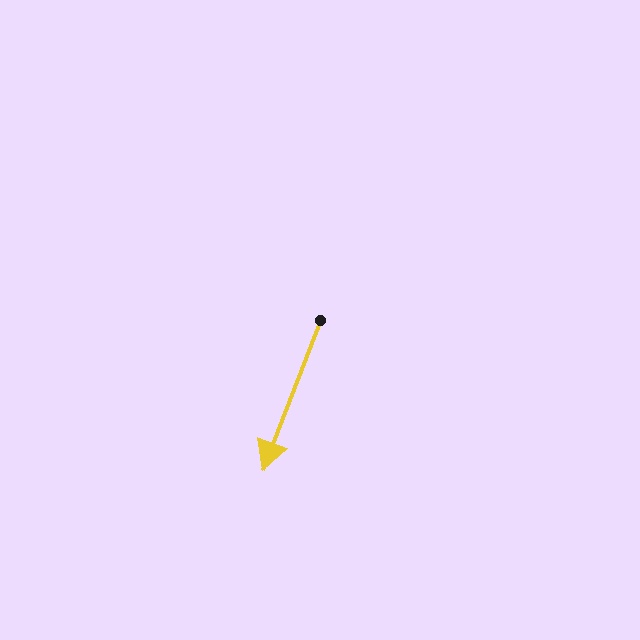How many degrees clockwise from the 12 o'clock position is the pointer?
Approximately 201 degrees.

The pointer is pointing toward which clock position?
Roughly 7 o'clock.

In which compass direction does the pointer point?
South.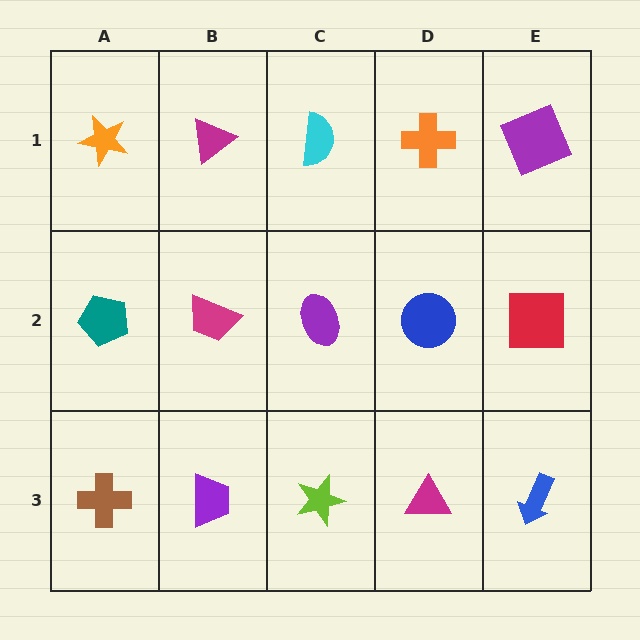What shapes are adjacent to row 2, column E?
A purple square (row 1, column E), a blue arrow (row 3, column E), a blue circle (row 2, column D).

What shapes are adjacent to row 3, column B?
A magenta trapezoid (row 2, column B), a brown cross (row 3, column A), a lime star (row 3, column C).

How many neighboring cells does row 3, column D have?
3.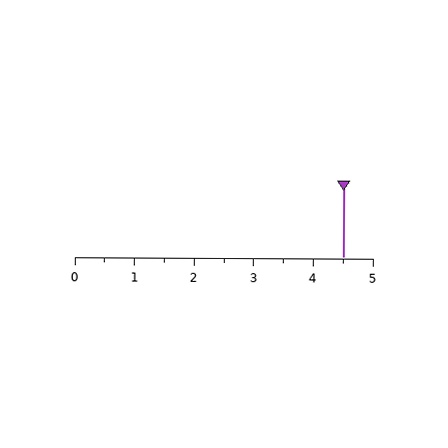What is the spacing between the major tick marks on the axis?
The major ticks are spaced 1 apart.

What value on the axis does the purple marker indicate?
The marker indicates approximately 4.5.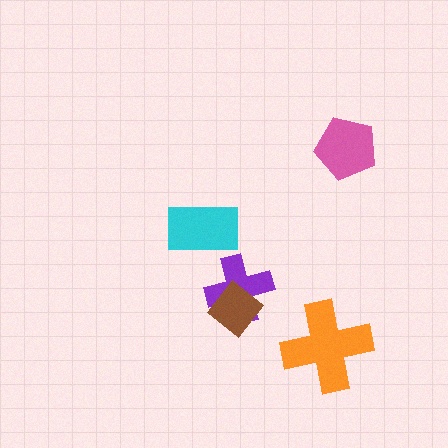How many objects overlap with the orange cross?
0 objects overlap with the orange cross.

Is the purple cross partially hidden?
Yes, it is partially covered by another shape.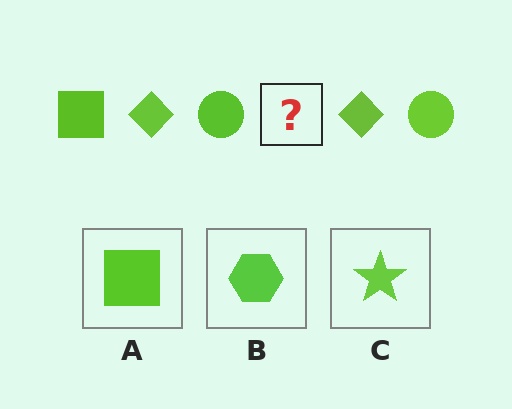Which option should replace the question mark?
Option A.